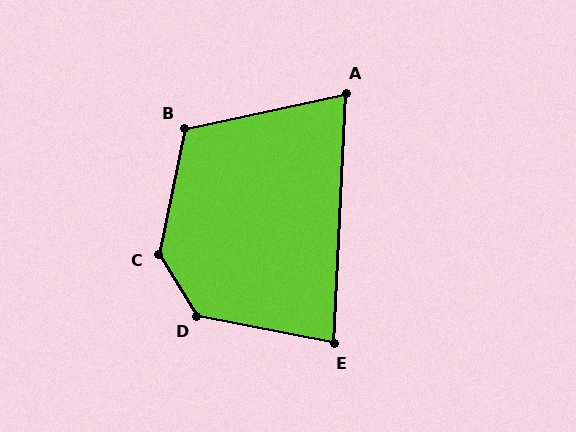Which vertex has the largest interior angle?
C, at approximately 136 degrees.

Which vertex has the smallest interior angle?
A, at approximately 75 degrees.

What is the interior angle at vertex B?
Approximately 114 degrees (obtuse).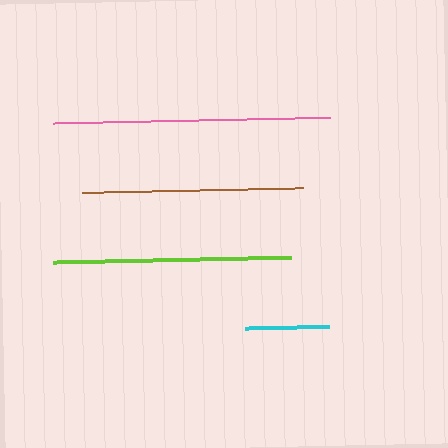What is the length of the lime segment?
The lime segment is approximately 239 pixels long.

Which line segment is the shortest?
The cyan line is the shortest at approximately 84 pixels.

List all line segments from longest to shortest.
From longest to shortest: pink, lime, brown, cyan.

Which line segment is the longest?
The pink line is the longest at approximately 276 pixels.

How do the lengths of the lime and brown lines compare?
The lime and brown lines are approximately the same length.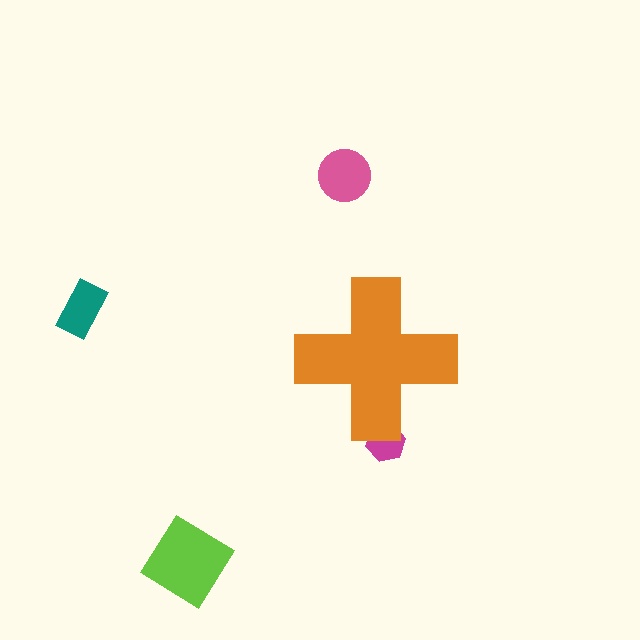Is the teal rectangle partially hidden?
No, the teal rectangle is fully visible.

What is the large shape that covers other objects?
An orange cross.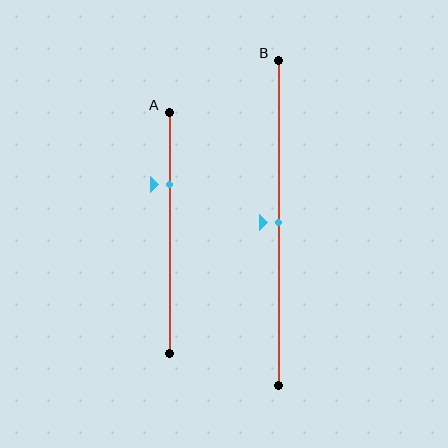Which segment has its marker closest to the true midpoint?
Segment B has its marker closest to the true midpoint.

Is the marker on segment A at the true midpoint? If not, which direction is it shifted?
No, the marker on segment A is shifted upward by about 20% of the segment length.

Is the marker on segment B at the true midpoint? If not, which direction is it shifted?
Yes, the marker on segment B is at the true midpoint.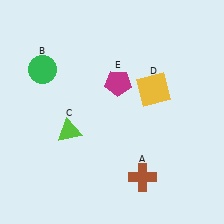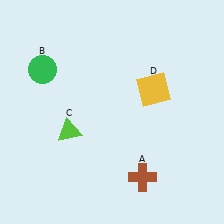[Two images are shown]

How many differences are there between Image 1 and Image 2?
There is 1 difference between the two images.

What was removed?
The magenta pentagon (E) was removed in Image 2.